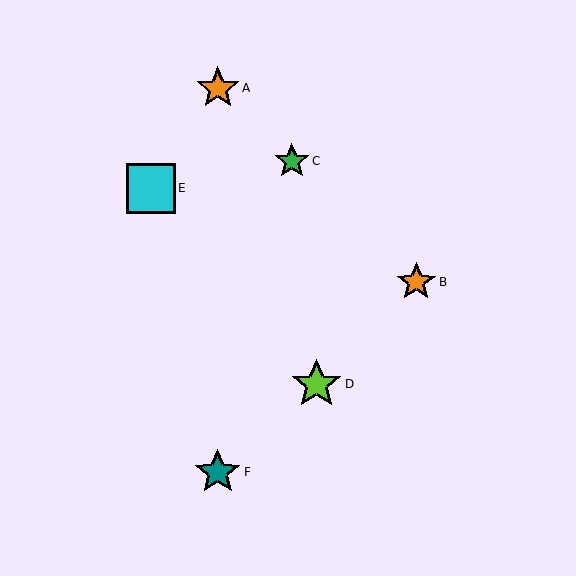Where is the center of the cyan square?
The center of the cyan square is at (151, 188).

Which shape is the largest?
The lime star (labeled D) is the largest.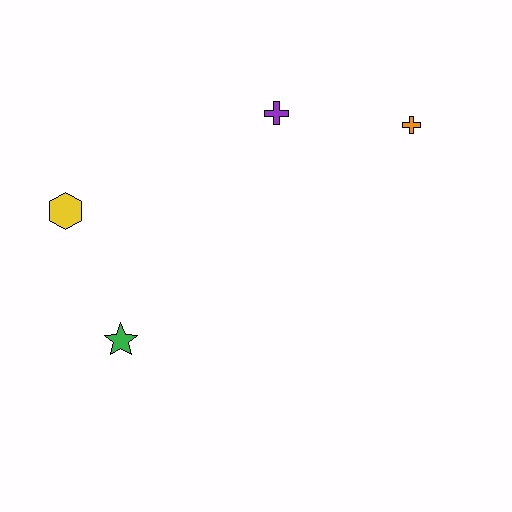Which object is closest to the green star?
The yellow hexagon is closest to the green star.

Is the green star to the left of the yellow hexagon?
No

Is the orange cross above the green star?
Yes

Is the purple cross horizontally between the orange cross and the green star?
Yes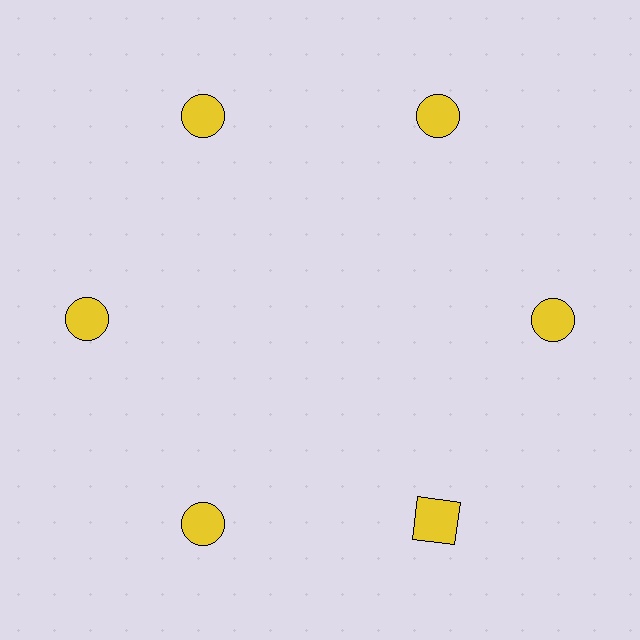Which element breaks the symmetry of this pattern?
The yellow square at roughly the 5 o'clock position breaks the symmetry. All other shapes are yellow circles.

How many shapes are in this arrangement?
There are 6 shapes arranged in a ring pattern.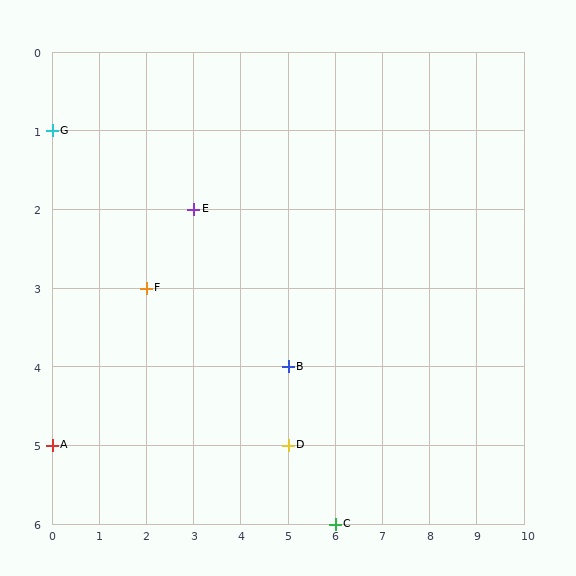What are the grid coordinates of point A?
Point A is at grid coordinates (0, 5).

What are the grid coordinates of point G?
Point G is at grid coordinates (0, 1).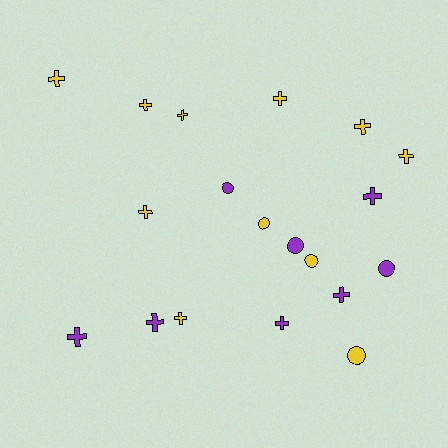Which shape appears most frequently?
Cross, with 13 objects.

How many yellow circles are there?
There are 3 yellow circles.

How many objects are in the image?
There are 19 objects.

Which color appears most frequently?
Yellow, with 11 objects.